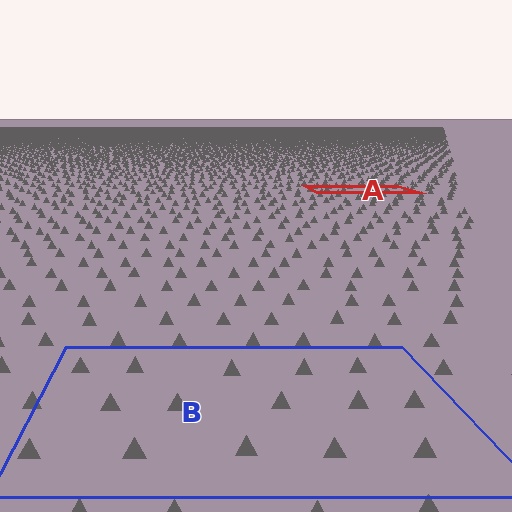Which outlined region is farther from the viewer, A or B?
Region A is farther from the viewer — the texture elements inside it appear smaller and more densely packed.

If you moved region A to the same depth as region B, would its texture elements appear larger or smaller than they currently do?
They would appear larger. At a closer depth, the same texture elements are projected at a bigger on-screen size.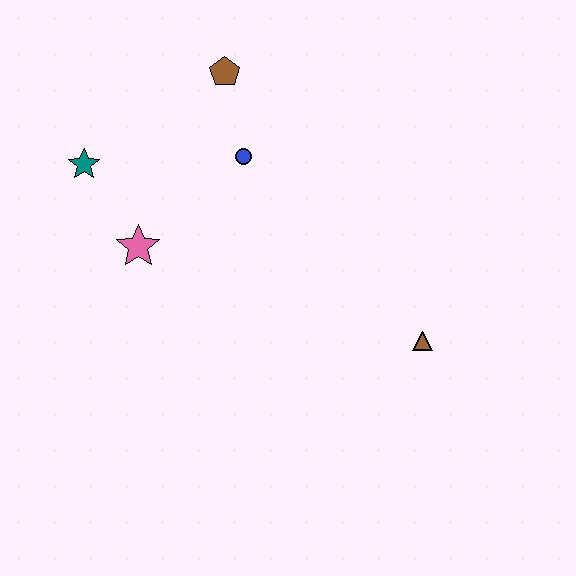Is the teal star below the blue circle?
Yes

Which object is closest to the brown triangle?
The blue circle is closest to the brown triangle.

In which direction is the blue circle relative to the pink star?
The blue circle is to the right of the pink star.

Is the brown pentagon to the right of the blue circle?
No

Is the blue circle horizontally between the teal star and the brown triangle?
Yes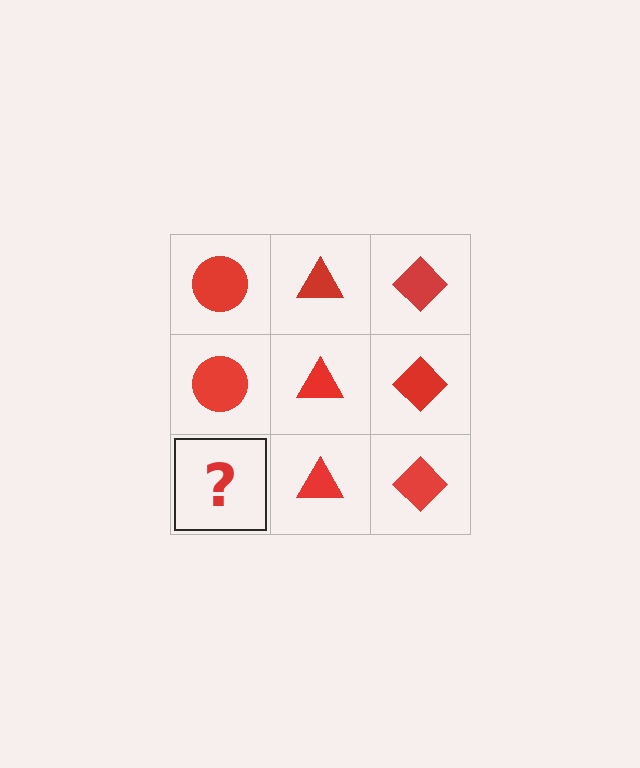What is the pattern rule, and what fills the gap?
The rule is that each column has a consistent shape. The gap should be filled with a red circle.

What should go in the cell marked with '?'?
The missing cell should contain a red circle.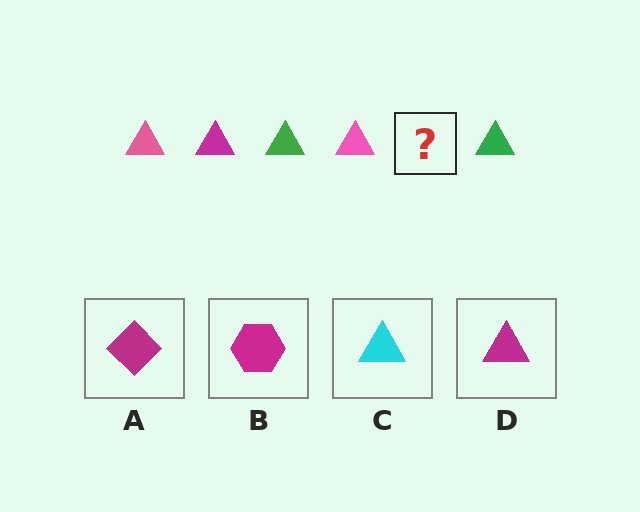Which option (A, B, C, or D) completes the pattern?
D.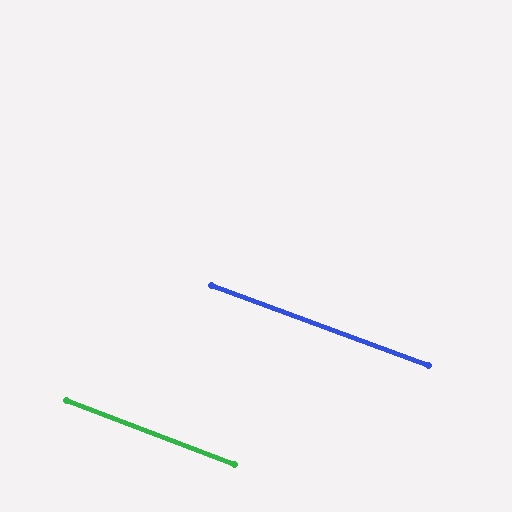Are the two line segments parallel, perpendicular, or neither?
Parallel — their directions differ by only 0.4°.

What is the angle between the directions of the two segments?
Approximately 0 degrees.